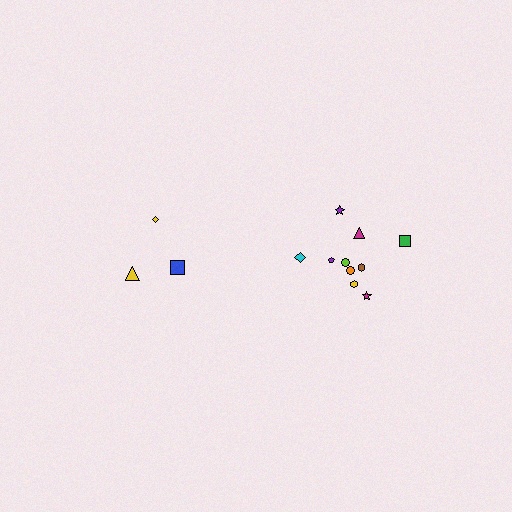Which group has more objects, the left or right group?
The right group.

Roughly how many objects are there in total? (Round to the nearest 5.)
Roughly 15 objects in total.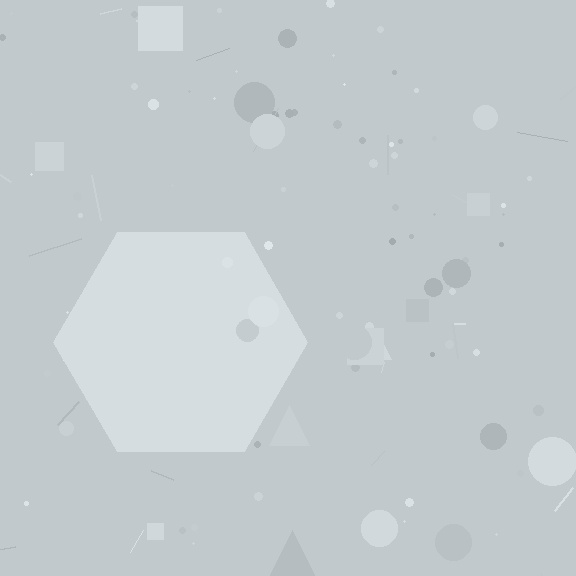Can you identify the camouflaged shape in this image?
The camouflaged shape is a hexagon.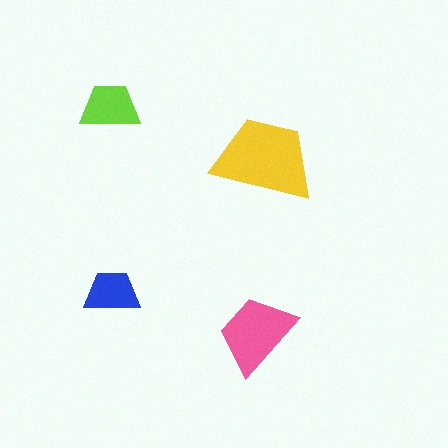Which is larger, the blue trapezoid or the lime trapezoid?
The lime one.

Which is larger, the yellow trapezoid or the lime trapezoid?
The yellow one.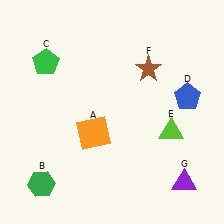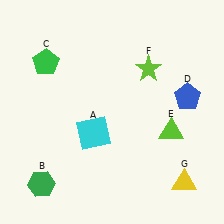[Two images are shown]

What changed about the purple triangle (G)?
In Image 1, G is purple. In Image 2, it changed to yellow.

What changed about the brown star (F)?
In Image 1, F is brown. In Image 2, it changed to lime.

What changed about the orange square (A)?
In Image 1, A is orange. In Image 2, it changed to cyan.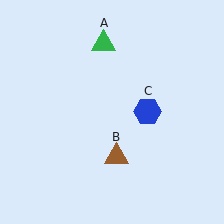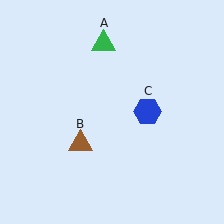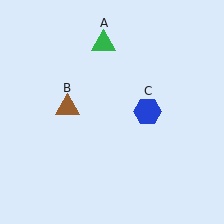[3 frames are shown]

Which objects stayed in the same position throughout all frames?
Green triangle (object A) and blue hexagon (object C) remained stationary.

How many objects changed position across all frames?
1 object changed position: brown triangle (object B).